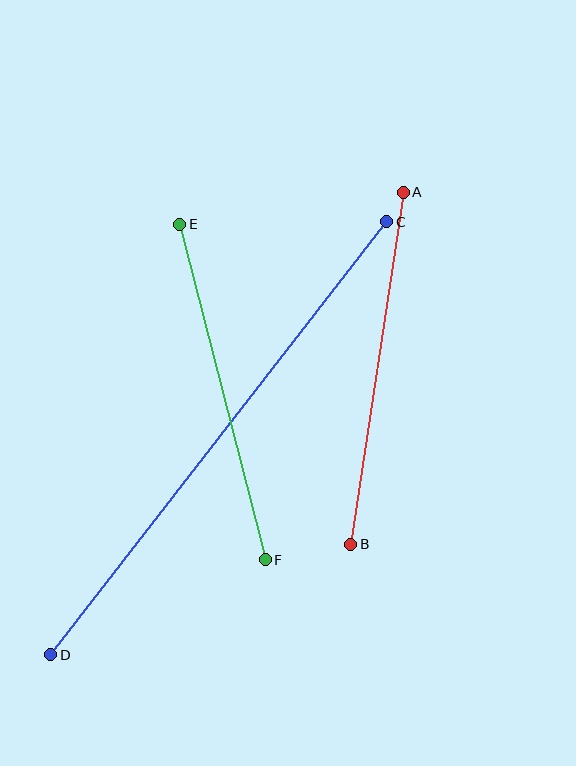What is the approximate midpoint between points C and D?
The midpoint is at approximately (219, 438) pixels.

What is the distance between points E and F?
The distance is approximately 347 pixels.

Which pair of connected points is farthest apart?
Points C and D are farthest apart.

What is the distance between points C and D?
The distance is approximately 548 pixels.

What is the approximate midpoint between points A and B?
The midpoint is at approximately (377, 368) pixels.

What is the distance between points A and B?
The distance is approximately 356 pixels.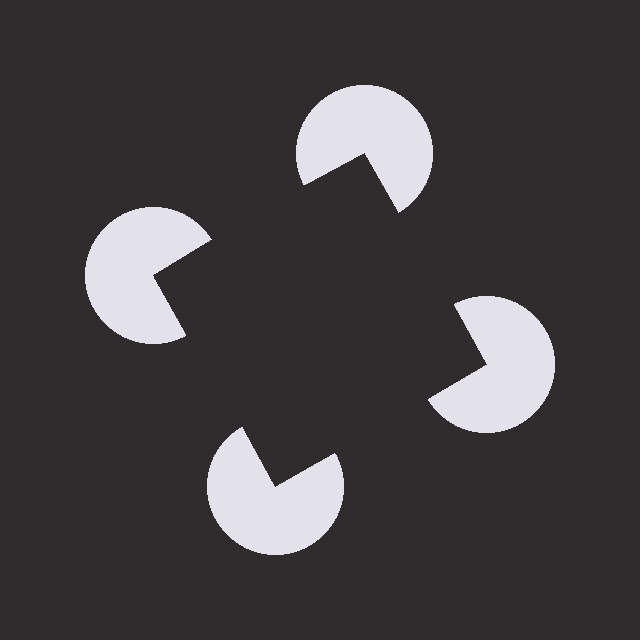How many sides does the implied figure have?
4 sides.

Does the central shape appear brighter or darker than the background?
It typically appears slightly darker than the background, even though no actual brightness change is drawn.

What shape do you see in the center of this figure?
An illusory square — its edges are inferred from the aligned wedge cuts in the pac-man discs, not physically drawn.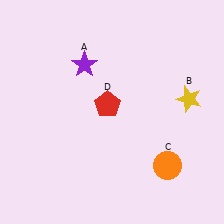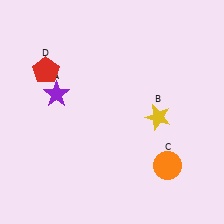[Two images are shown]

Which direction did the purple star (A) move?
The purple star (A) moved down.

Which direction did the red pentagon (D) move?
The red pentagon (D) moved left.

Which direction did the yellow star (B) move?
The yellow star (B) moved left.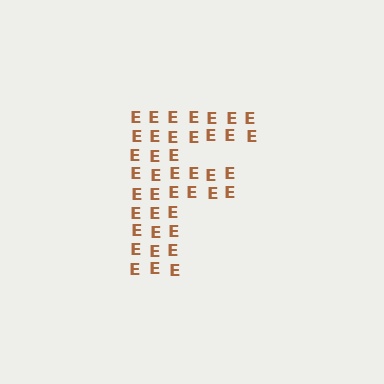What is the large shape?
The large shape is the letter F.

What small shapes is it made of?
It is made of small letter E's.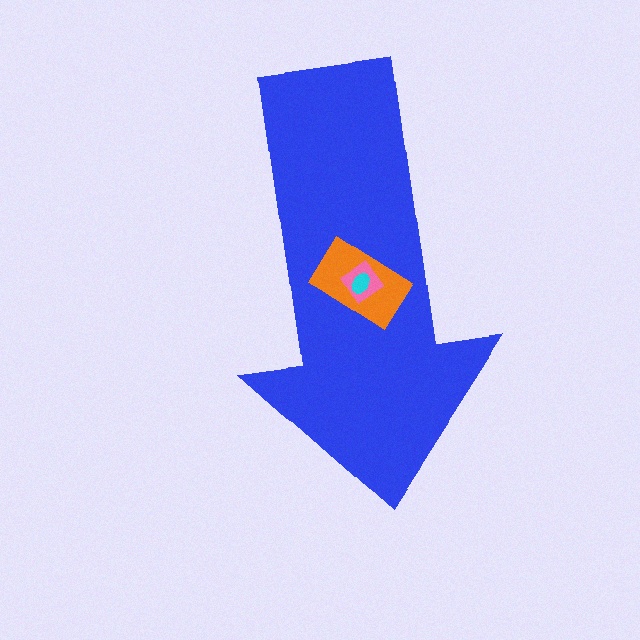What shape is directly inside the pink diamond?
The cyan ellipse.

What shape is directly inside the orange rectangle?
The pink diamond.